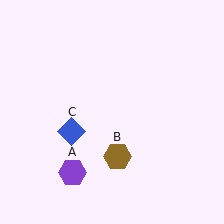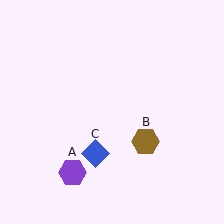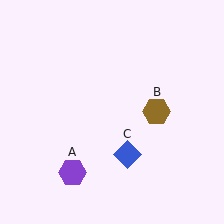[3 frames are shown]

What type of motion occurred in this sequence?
The brown hexagon (object B), blue diamond (object C) rotated counterclockwise around the center of the scene.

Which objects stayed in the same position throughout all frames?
Purple hexagon (object A) remained stationary.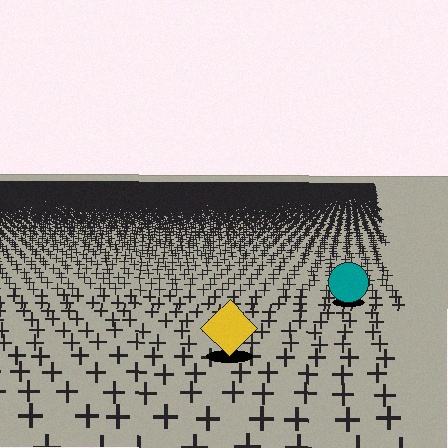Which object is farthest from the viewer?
The teal circle is farthest from the viewer. It appears smaller and the ground texture around it is denser.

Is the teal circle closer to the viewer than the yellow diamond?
No. The yellow diamond is closer — you can tell from the texture gradient: the ground texture is coarser near it.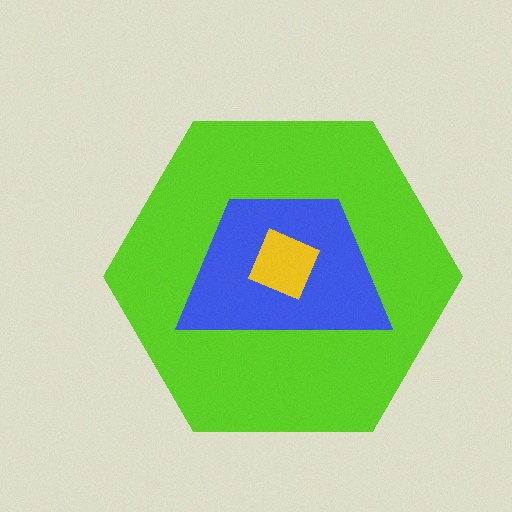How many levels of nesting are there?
3.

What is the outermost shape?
The lime hexagon.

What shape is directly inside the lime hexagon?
The blue trapezoid.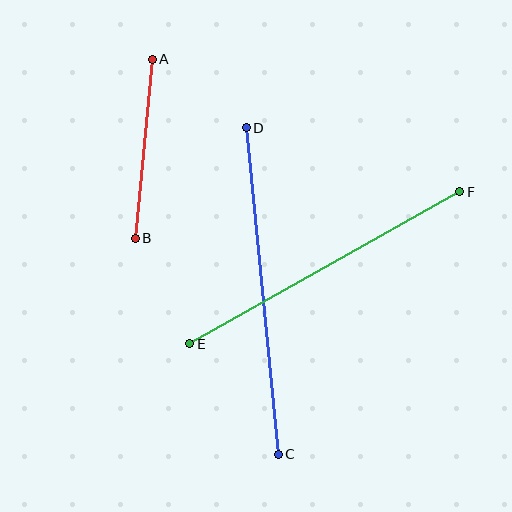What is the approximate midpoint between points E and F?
The midpoint is at approximately (325, 268) pixels.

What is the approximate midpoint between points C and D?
The midpoint is at approximately (262, 291) pixels.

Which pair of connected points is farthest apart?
Points C and D are farthest apart.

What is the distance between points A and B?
The distance is approximately 180 pixels.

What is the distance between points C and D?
The distance is approximately 328 pixels.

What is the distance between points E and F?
The distance is approximately 310 pixels.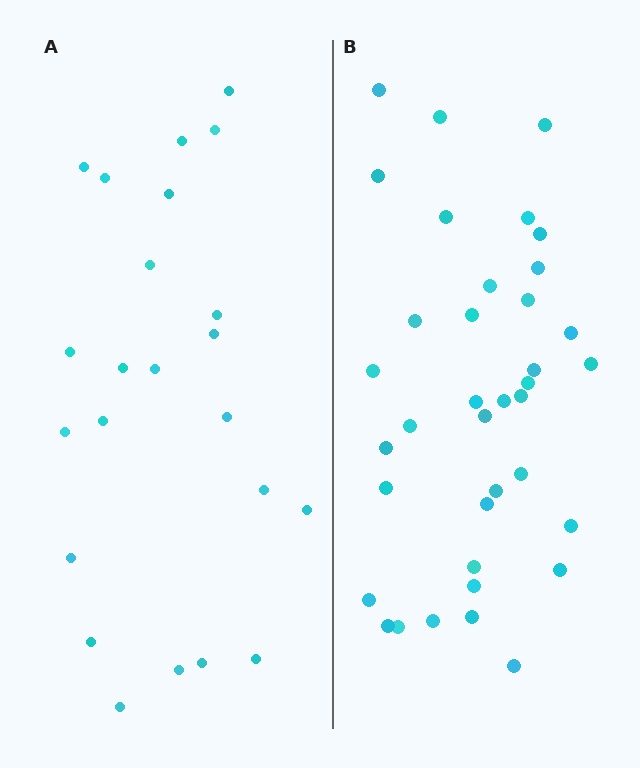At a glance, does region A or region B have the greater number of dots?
Region B (the right region) has more dots.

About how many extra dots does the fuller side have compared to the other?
Region B has approximately 15 more dots than region A.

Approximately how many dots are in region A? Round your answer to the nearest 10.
About 20 dots. (The exact count is 23, which rounds to 20.)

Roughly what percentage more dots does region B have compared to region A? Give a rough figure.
About 60% more.